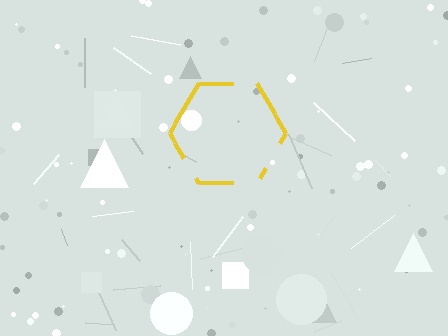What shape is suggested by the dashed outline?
The dashed outline suggests a hexagon.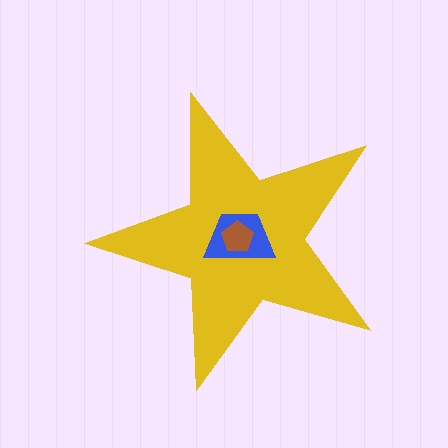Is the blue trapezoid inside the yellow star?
Yes.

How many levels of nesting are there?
3.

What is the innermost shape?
The brown pentagon.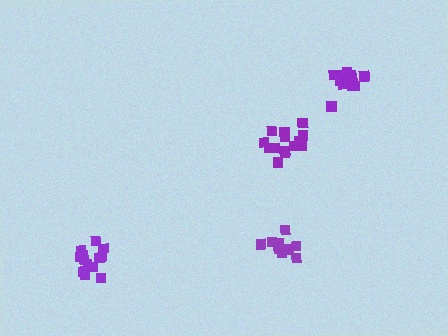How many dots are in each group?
Group 1: 13 dots, Group 2: 14 dots, Group 3: 13 dots, Group 4: 10 dots (50 total).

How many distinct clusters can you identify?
There are 4 distinct clusters.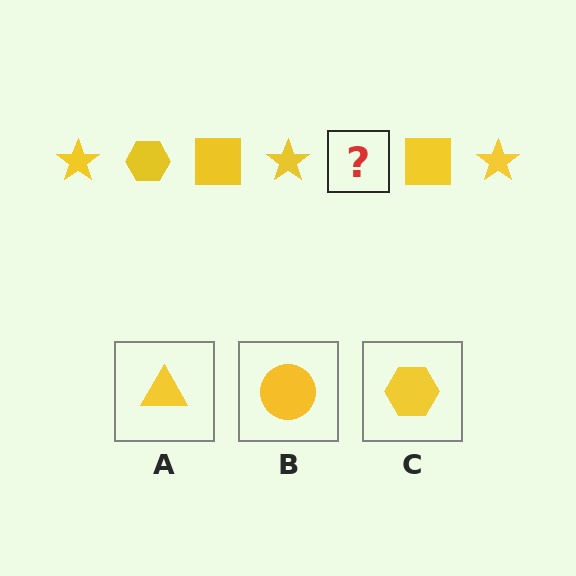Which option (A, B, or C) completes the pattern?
C.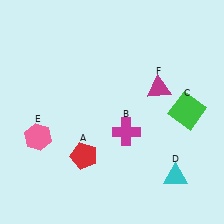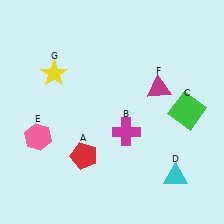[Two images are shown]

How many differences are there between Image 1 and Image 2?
There is 1 difference between the two images.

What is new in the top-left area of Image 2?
A yellow star (G) was added in the top-left area of Image 2.